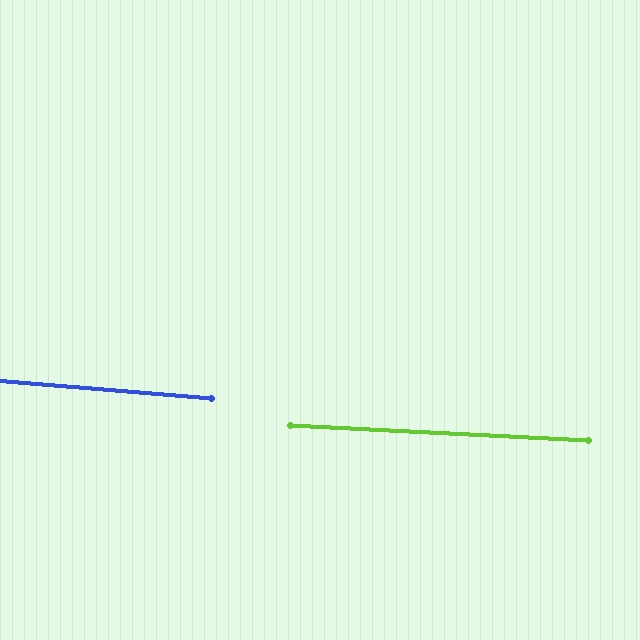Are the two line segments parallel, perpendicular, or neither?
Parallel — their directions differ by only 1.7°.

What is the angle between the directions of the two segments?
Approximately 2 degrees.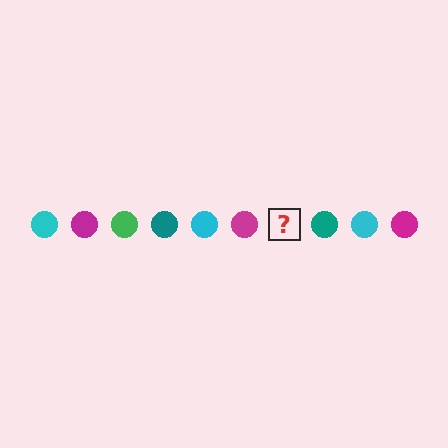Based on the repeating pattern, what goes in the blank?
The blank should be a green circle.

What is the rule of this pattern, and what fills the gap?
The rule is that the pattern cycles through cyan, magenta, green, teal circles. The gap should be filled with a green circle.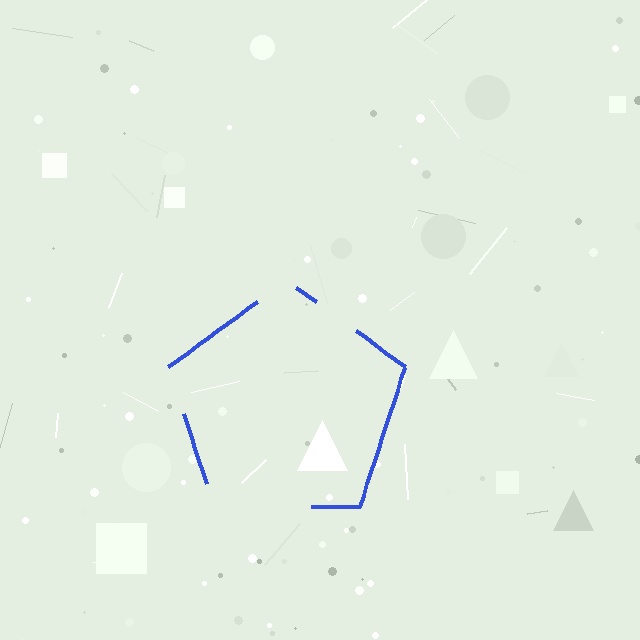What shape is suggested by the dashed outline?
The dashed outline suggests a pentagon.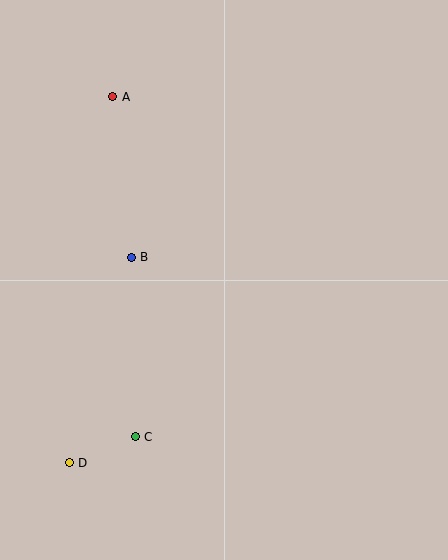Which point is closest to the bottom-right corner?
Point C is closest to the bottom-right corner.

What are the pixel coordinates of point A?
Point A is at (113, 97).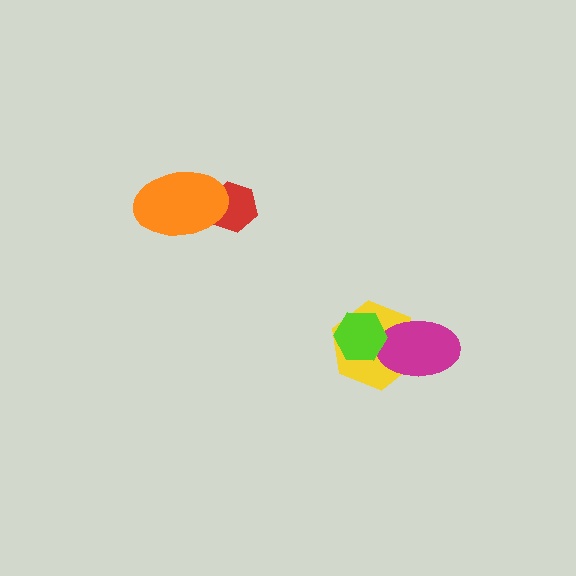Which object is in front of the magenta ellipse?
The lime hexagon is in front of the magenta ellipse.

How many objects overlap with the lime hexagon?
2 objects overlap with the lime hexagon.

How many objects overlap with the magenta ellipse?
2 objects overlap with the magenta ellipse.